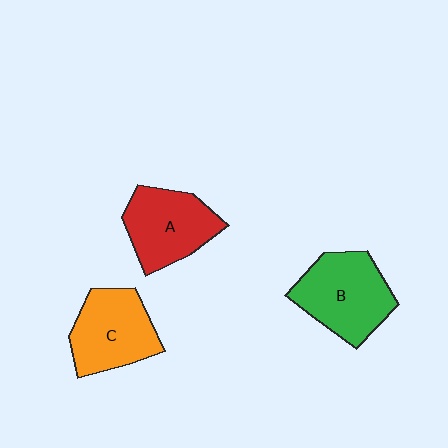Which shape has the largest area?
Shape B (green).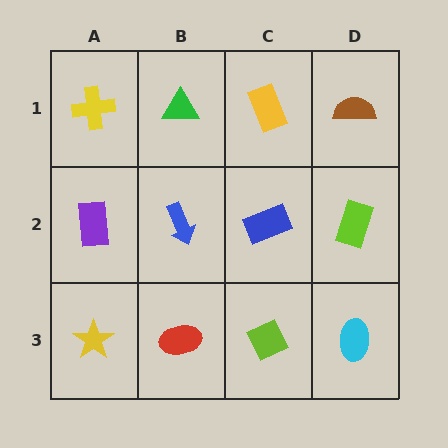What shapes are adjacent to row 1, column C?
A blue rectangle (row 2, column C), a green triangle (row 1, column B), a brown semicircle (row 1, column D).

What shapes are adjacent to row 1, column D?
A lime rectangle (row 2, column D), a yellow rectangle (row 1, column C).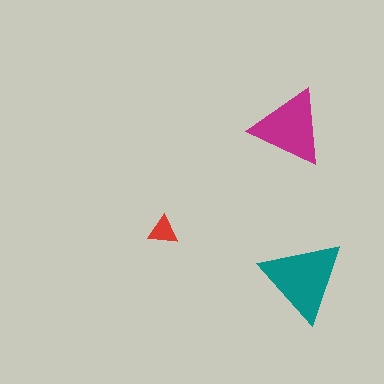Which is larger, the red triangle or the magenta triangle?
The magenta one.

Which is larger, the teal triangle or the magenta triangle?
The teal one.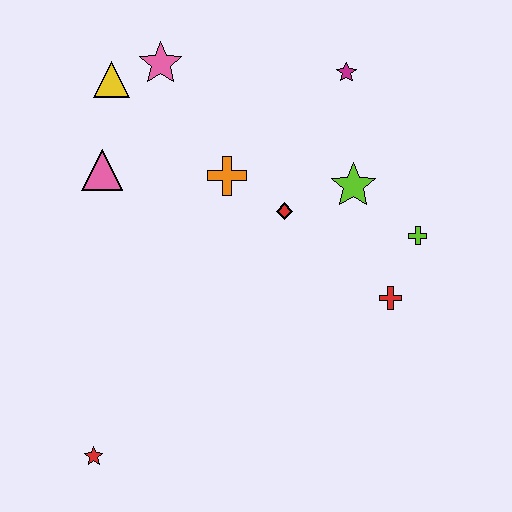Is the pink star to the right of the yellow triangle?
Yes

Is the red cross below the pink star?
Yes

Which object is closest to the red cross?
The lime cross is closest to the red cross.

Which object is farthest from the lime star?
The red star is farthest from the lime star.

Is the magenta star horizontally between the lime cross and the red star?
Yes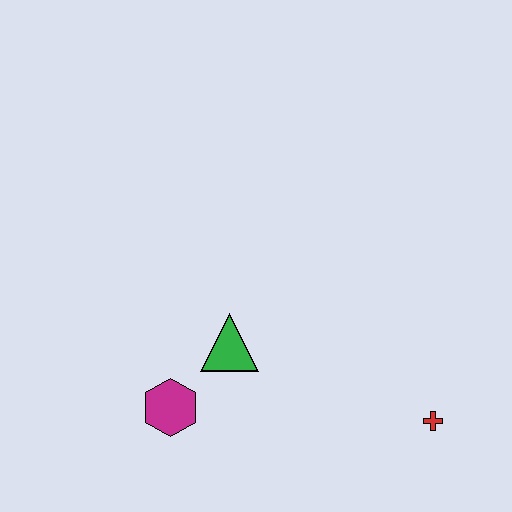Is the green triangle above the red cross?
Yes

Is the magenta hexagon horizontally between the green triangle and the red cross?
No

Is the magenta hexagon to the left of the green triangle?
Yes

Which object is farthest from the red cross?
The magenta hexagon is farthest from the red cross.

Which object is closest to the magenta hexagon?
The green triangle is closest to the magenta hexagon.